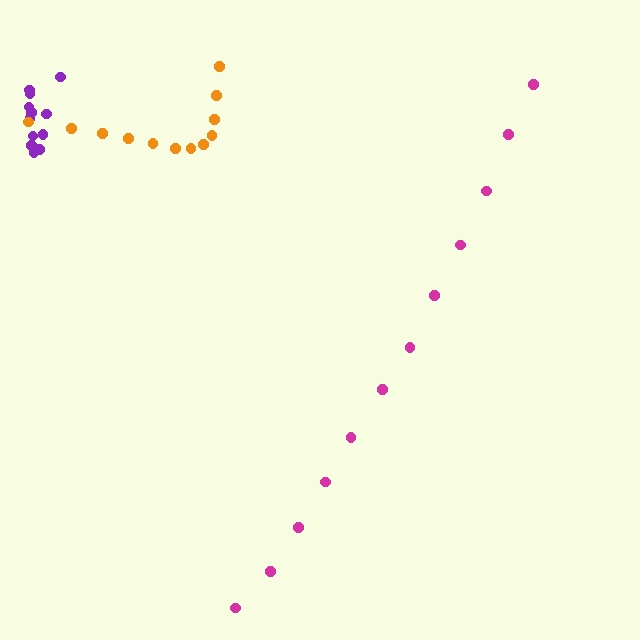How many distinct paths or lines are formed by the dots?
There are 3 distinct paths.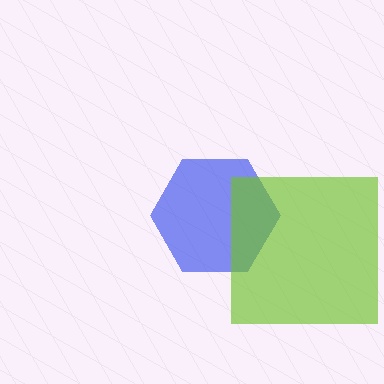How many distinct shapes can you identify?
There are 2 distinct shapes: a blue hexagon, a lime square.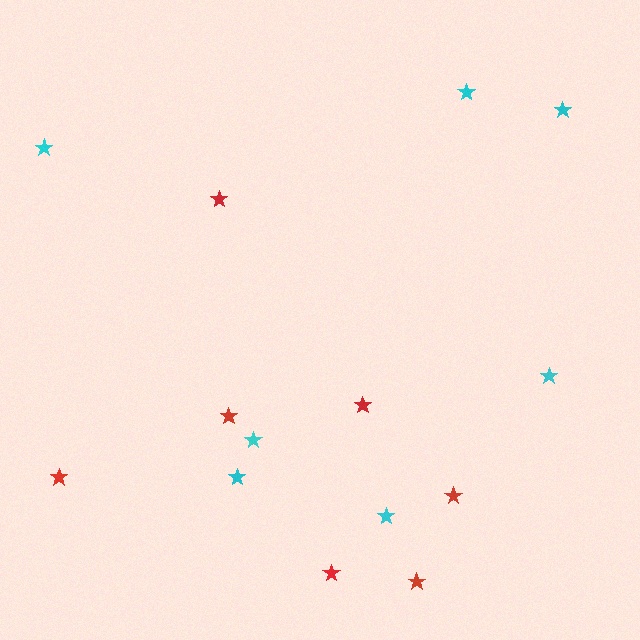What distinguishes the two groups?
There are 2 groups: one group of red stars (7) and one group of cyan stars (7).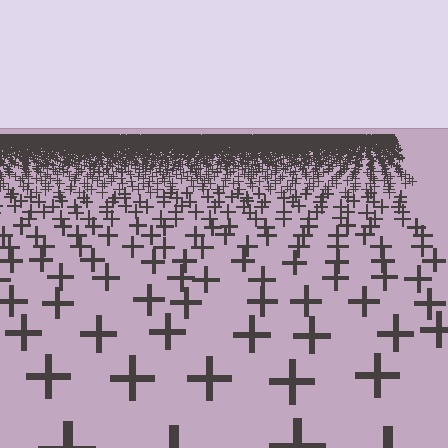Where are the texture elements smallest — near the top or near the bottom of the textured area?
Near the top.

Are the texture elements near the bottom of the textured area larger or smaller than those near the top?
Larger. Near the bottom, elements are closer to the viewer and appear at a bigger on-screen size.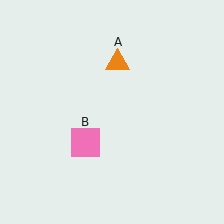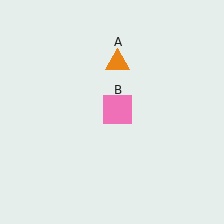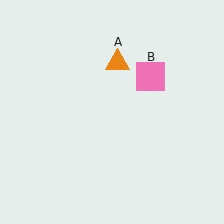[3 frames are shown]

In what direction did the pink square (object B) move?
The pink square (object B) moved up and to the right.